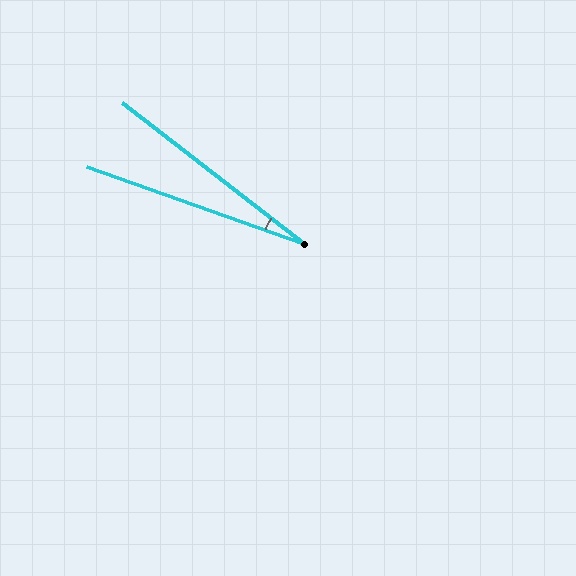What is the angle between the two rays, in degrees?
Approximately 18 degrees.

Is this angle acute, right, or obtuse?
It is acute.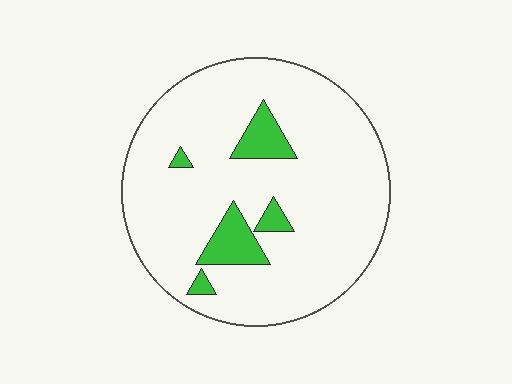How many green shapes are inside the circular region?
5.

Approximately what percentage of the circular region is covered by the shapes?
Approximately 10%.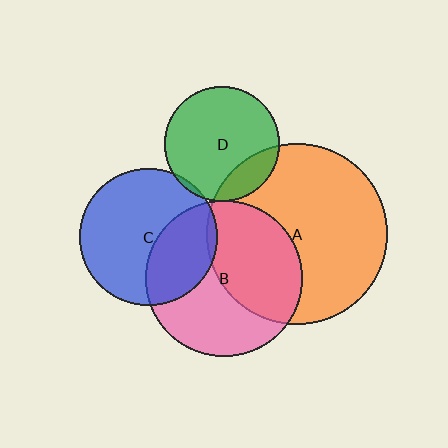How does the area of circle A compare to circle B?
Approximately 1.3 times.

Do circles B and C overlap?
Yes.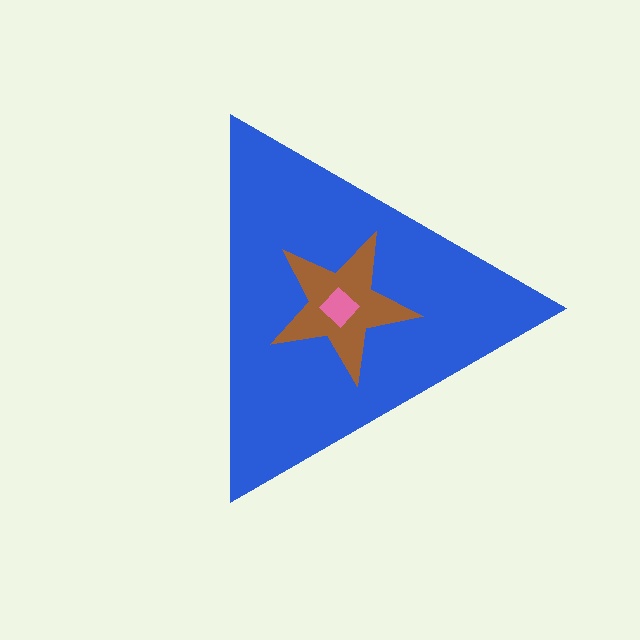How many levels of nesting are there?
3.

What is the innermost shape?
The pink diamond.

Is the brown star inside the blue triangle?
Yes.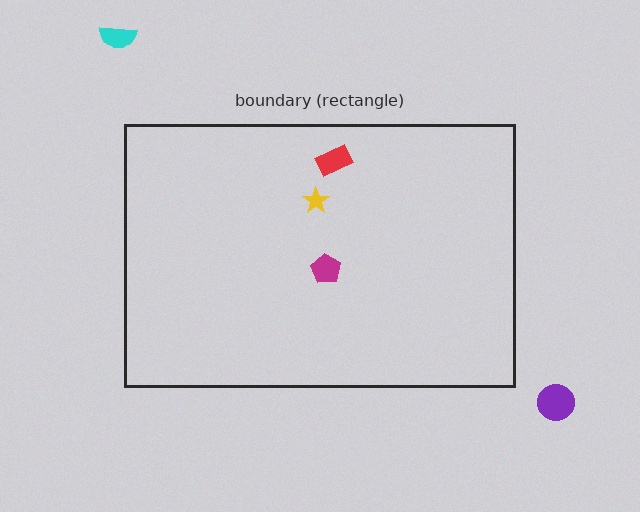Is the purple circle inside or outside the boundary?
Outside.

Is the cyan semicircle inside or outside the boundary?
Outside.